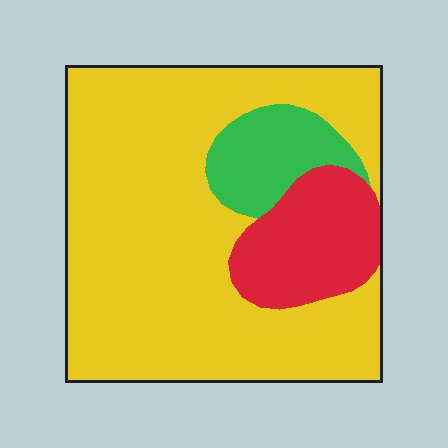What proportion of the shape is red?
Red covers 16% of the shape.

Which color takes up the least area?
Green, at roughly 10%.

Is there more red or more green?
Red.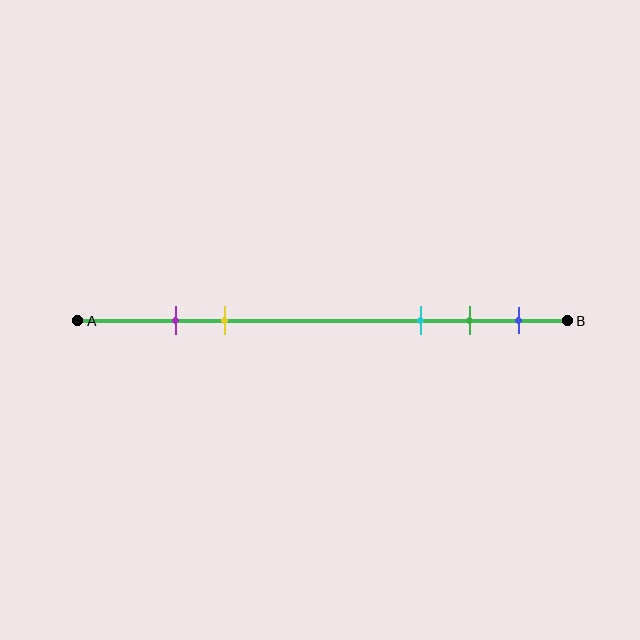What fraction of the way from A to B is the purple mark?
The purple mark is approximately 20% (0.2) of the way from A to B.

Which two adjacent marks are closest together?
The purple and yellow marks are the closest adjacent pair.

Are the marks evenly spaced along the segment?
No, the marks are not evenly spaced.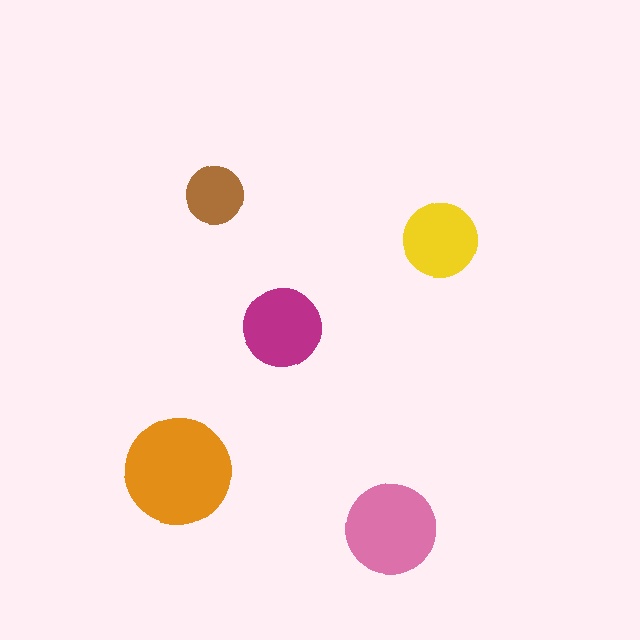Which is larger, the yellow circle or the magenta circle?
The magenta one.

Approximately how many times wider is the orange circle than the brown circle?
About 2 times wider.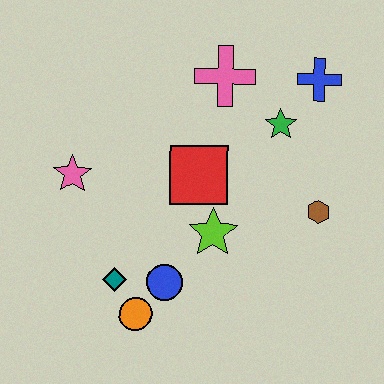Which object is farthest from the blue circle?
The blue cross is farthest from the blue circle.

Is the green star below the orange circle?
No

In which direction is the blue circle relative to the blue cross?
The blue circle is below the blue cross.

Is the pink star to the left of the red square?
Yes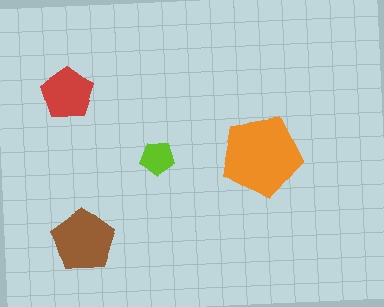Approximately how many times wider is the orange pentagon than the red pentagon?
About 1.5 times wider.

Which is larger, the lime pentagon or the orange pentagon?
The orange one.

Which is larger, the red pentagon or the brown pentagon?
The brown one.